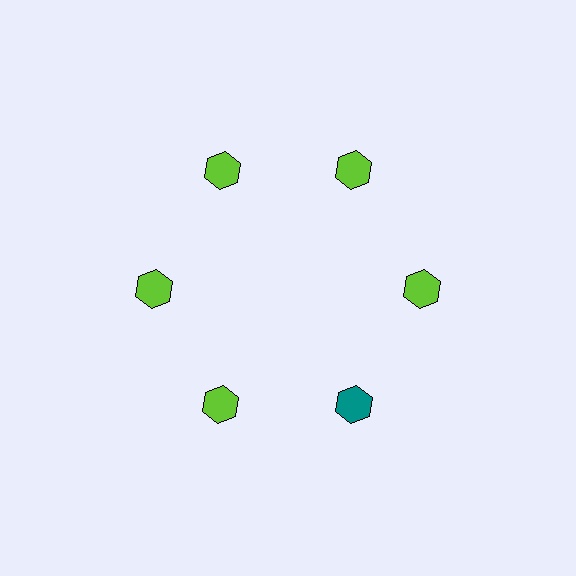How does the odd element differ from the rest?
It has a different color: teal instead of lime.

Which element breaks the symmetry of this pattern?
The teal hexagon at roughly the 5 o'clock position breaks the symmetry. All other shapes are lime hexagons.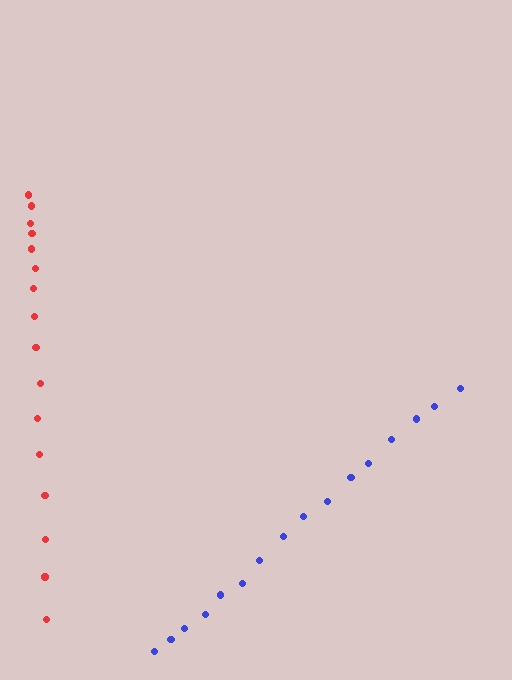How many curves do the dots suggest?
There are 2 distinct paths.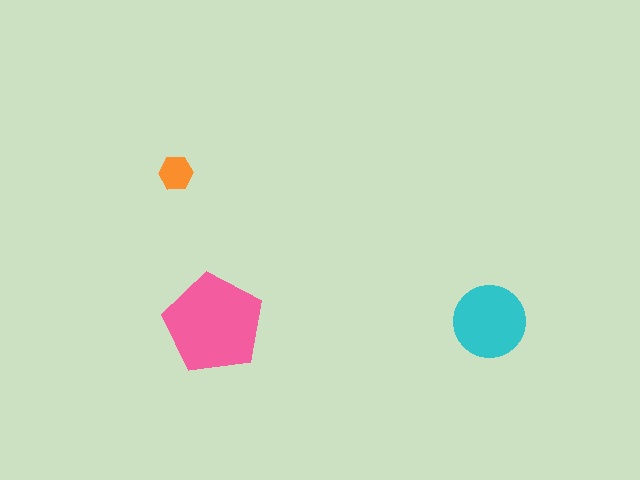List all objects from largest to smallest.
The pink pentagon, the cyan circle, the orange hexagon.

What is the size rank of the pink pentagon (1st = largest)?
1st.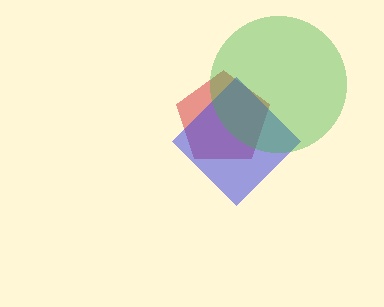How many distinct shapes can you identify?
There are 3 distinct shapes: a red pentagon, a blue diamond, a green circle.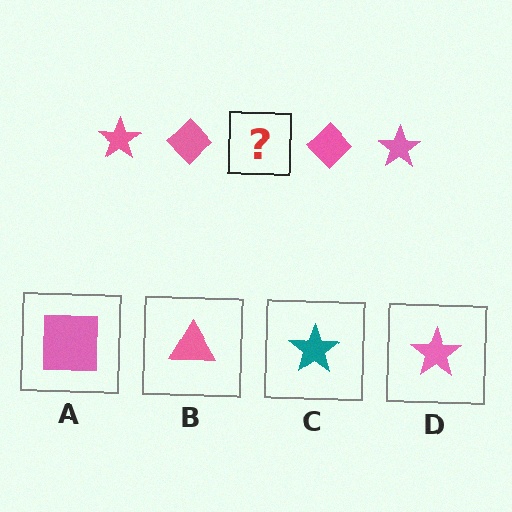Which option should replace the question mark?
Option D.